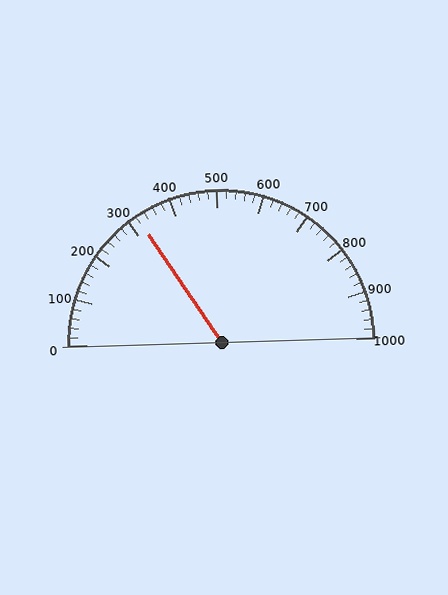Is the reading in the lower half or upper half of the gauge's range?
The reading is in the lower half of the range (0 to 1000).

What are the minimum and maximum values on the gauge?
The gauge ranges from 0 to 1000.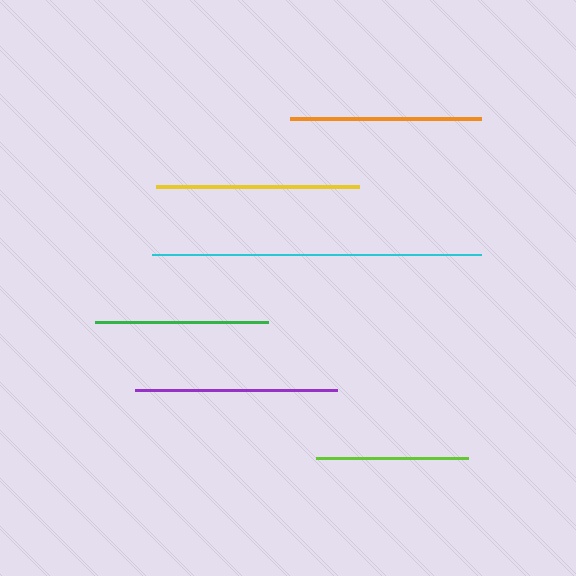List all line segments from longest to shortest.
From longest to shortest: cyan, yellow, purple, orange, green, lime.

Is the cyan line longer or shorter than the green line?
The cyan line is longer than the green line.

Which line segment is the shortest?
The lime line is the shortest at approximately 151 pixels.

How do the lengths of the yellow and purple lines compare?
The yellow and purple lines are approximately the same length.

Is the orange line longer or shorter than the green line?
The orange line is longer than the green line.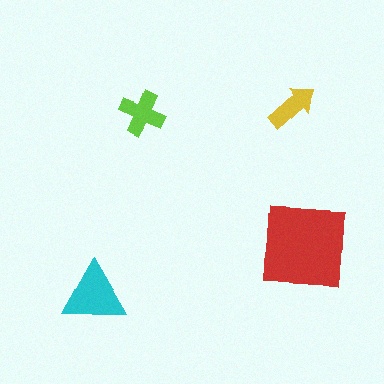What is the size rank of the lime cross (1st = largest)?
3rd.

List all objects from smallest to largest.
The yellow arrow, the lime cross, the cyan triangle, the red square.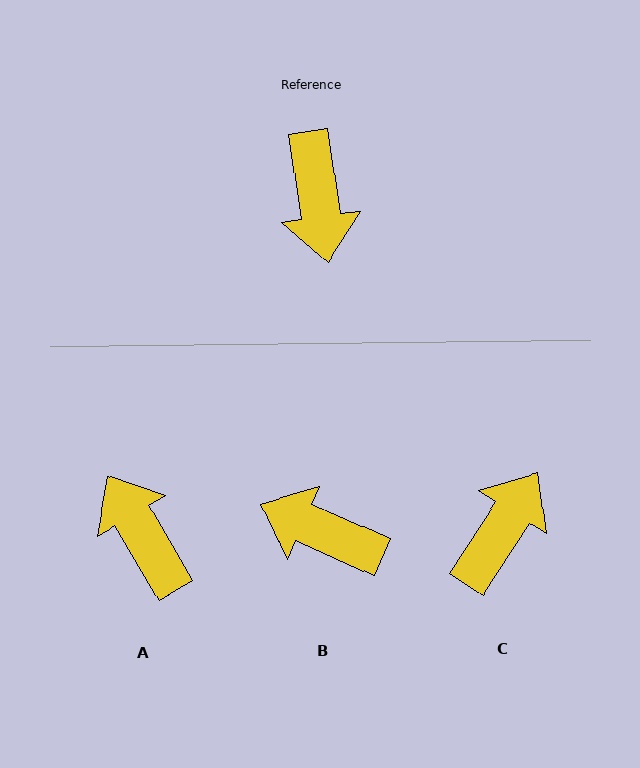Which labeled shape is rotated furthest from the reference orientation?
A, about 158 degrees away.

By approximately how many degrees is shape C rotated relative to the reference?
Approximately 139 degrees counter-clockwise.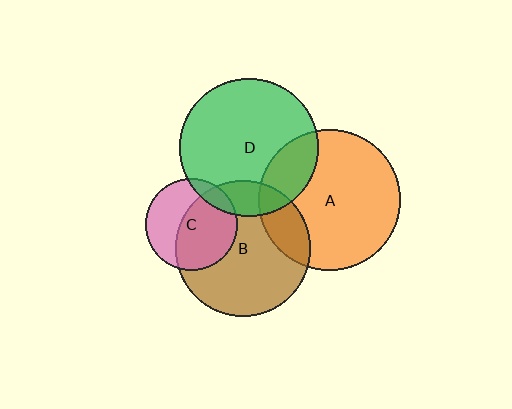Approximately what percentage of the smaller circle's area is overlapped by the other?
Approximately 20%.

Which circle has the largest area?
Circle A (orange).